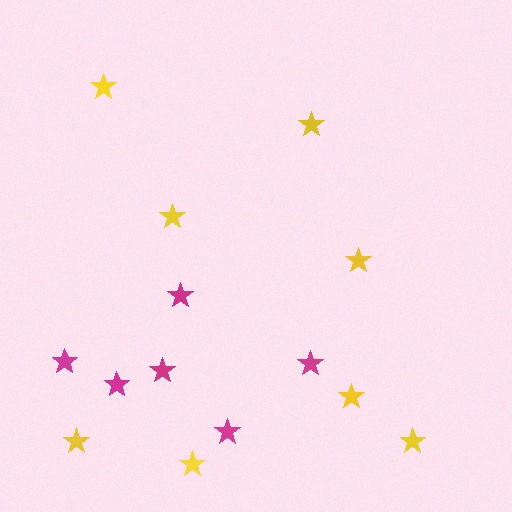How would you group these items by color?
There are 2 groups: one group of magenta stars (6) and one group of yellow stars (8).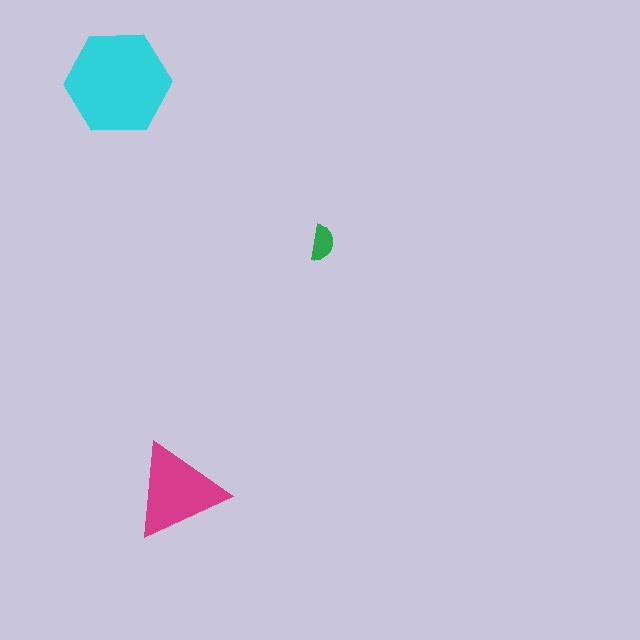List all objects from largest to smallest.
The cyan hexagon, the magenta triangle, the green semicircle.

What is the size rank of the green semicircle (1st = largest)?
3rd.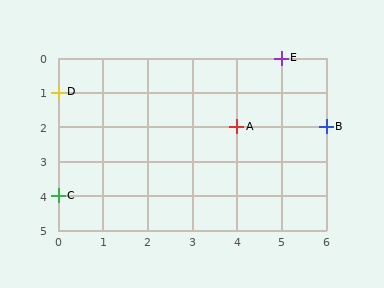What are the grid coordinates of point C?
Point C is at grid coordinates (0, 4).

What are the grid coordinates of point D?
Point D is at grid coordinates (0, 1).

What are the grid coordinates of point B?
Point B is at grid coordinates (6, 2).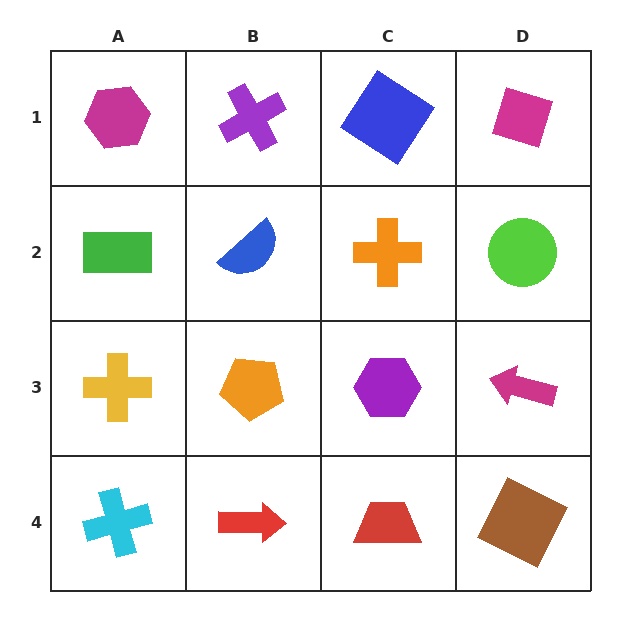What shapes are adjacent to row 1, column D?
A lime circle (row 2, column D), a blue diamond (row 1, column C).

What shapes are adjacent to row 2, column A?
A magenta hexagon (row 1, column A), a yellow cross (row 3, column A), a blue semicircle (row 2, column B).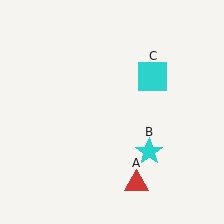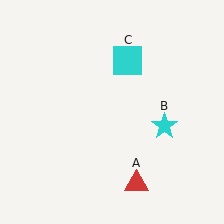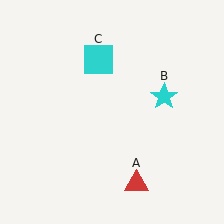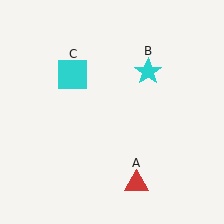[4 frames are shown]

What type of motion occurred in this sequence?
The cyan star (object B), cyan square (object C) rotated counterclockwise around the center of the scene.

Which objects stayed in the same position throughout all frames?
Red triangle (object A) remained stationary.